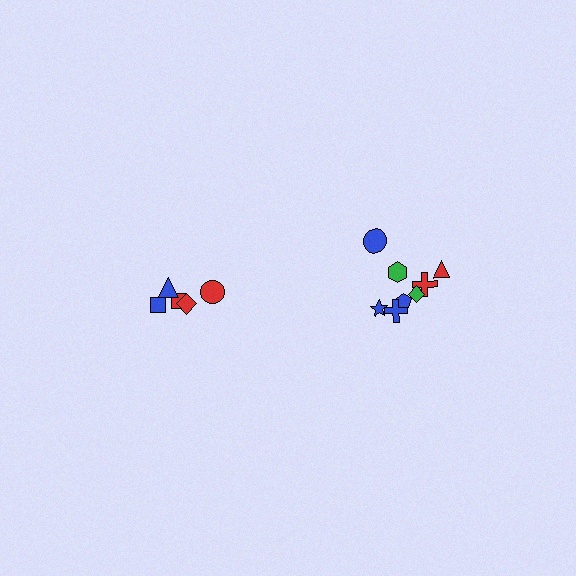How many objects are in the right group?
There are 8 objects.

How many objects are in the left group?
There are 5 objects.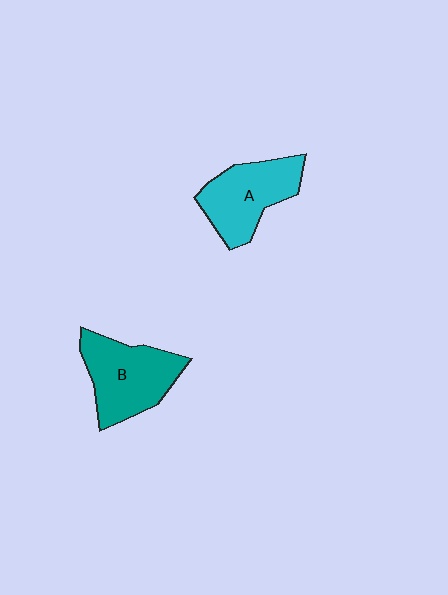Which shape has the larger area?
Shape B (teal).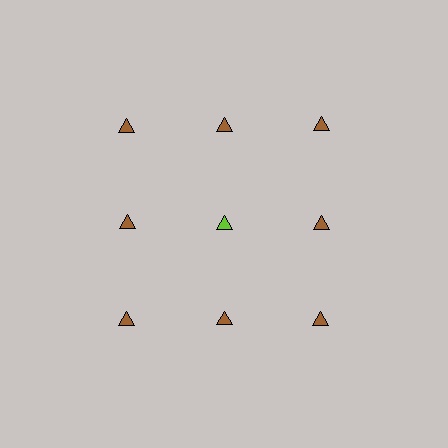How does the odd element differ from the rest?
It has a different color: lime instead of brown.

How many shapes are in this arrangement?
There are 9 shapes arranged in a grid pattern.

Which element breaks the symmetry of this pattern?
The lime triangle in the second row, second from left column breaks the symmetry. All other shapes are brown triangles.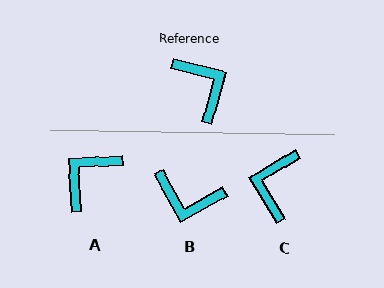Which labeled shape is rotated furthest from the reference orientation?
C, about 137 degrees away.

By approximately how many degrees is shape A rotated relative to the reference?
Approximately 109 degrees counter-clockwise.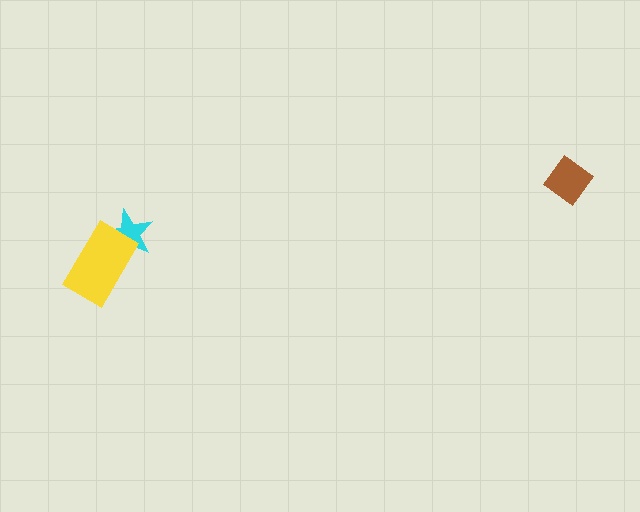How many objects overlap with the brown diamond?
0 objects overlap with the brown diamond.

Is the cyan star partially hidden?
Yes, it is partially covered by another shape.